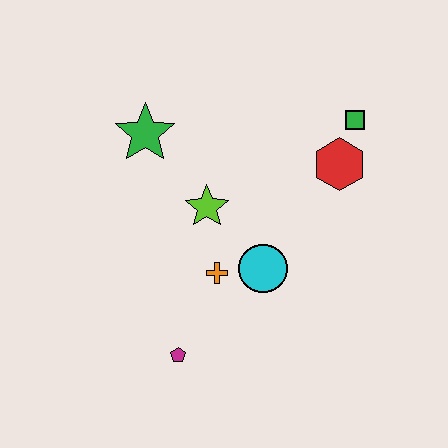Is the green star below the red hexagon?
No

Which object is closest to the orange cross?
The cyan circle is closest to the orange cross.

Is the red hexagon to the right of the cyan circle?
Yes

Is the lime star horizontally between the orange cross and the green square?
No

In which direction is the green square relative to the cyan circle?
The green square is above the cyan circle.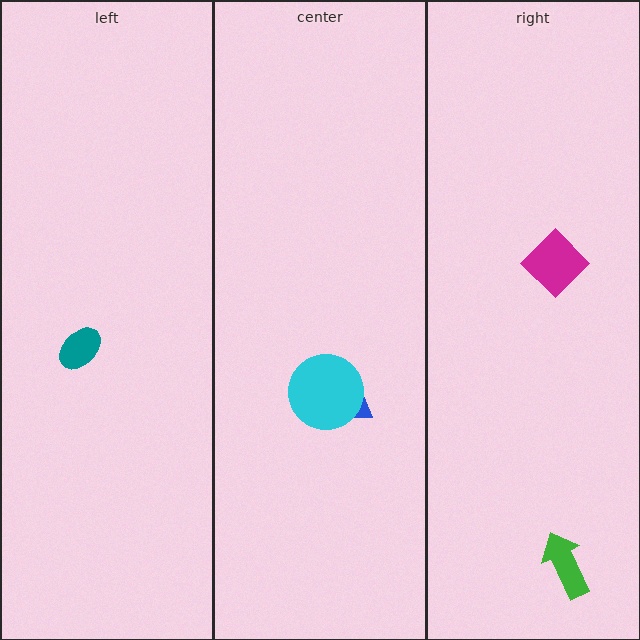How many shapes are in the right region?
2.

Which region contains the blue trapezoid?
The center region.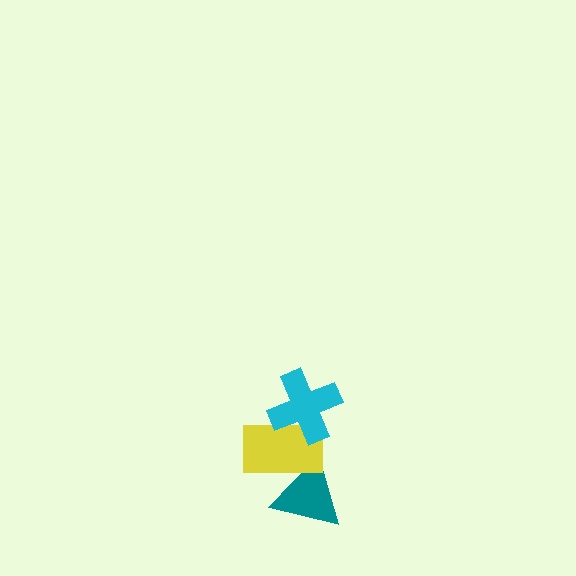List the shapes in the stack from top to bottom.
From top to bottom: the cyan cross, the yellow rectangle, the teal triangle.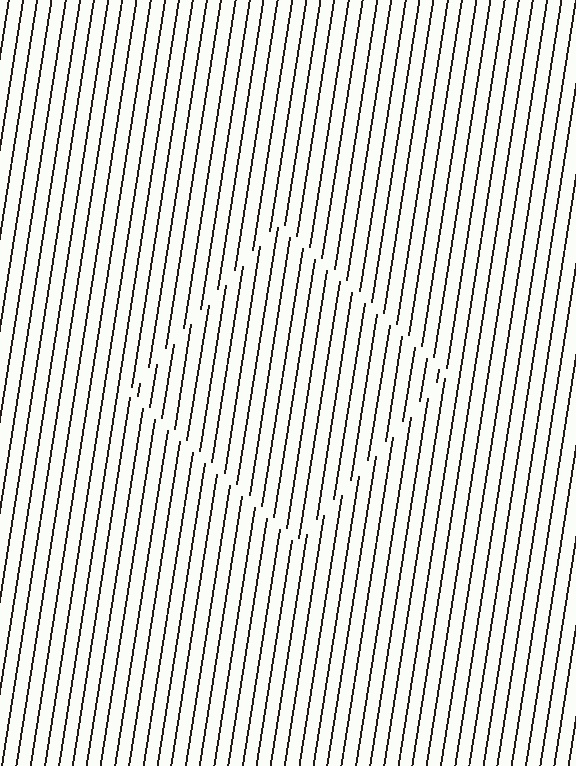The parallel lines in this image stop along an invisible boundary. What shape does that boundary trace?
An illusory square. The interior of the shape contains the same grating, shifted by half a period — the contour is defined by the phase discontinuity where line-ends from the inner and outer gratings abut.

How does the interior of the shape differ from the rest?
The interior of the shape contains the same grating, shifted by half a period — the contour is defined by the phase discontinuity where line-ends from the inner and outer gratings abut.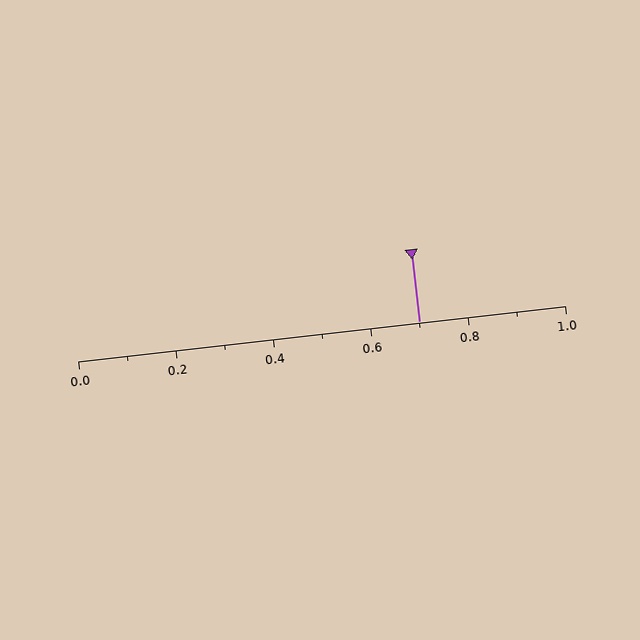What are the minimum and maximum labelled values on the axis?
The axis runs from 0.0 to 1.0.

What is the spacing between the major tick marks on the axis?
The major ticks are spaced 0.2 apart.